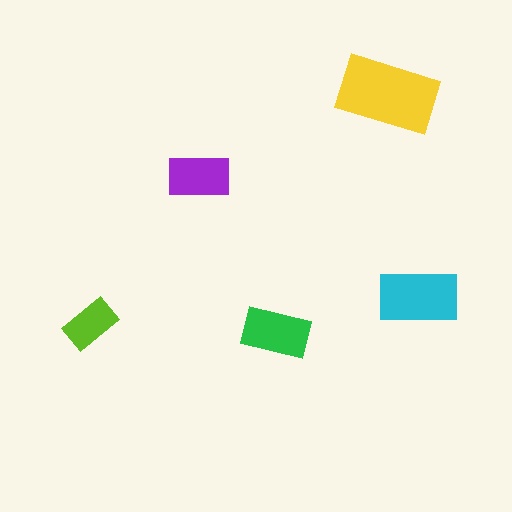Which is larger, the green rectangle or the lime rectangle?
The green one.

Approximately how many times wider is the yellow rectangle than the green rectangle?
About 1.5 times wider.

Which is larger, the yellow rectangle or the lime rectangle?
The yellow one.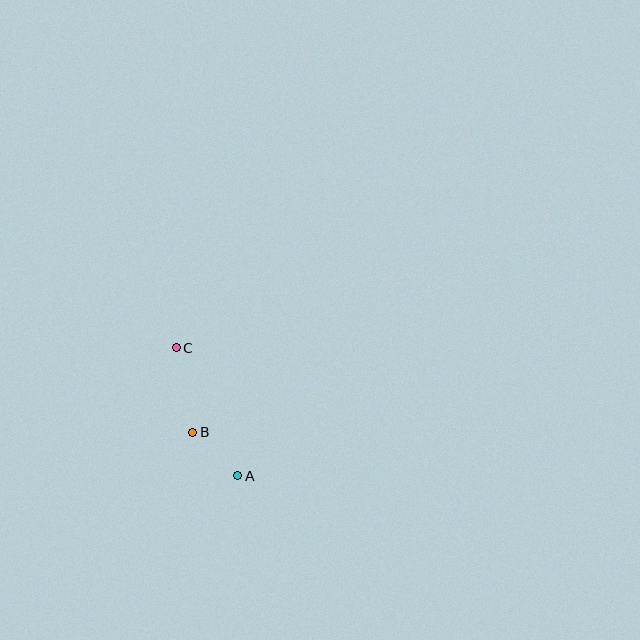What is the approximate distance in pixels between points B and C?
The distance between B and C is approximately 86 pixels.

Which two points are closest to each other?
Points A and B are closest to each other.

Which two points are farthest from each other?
Points A and C are farthest from each other.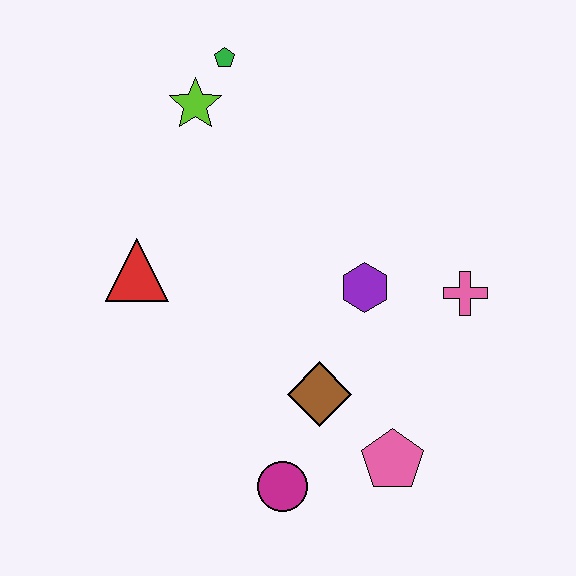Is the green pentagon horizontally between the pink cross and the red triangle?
Yes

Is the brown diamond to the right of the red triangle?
Yes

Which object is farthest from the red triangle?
The pink cross is farthest from the red triangle.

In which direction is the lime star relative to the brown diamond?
The lime star is above the brown diamond.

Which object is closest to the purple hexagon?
The pink cross is closest to the purple hexagon.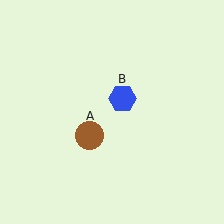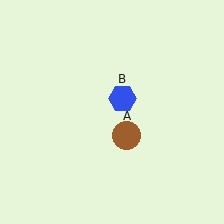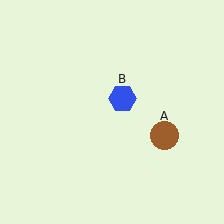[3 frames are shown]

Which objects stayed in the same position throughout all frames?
Blue hexagon (object B) remained stationary.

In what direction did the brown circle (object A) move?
The brown circle (object A) moved right.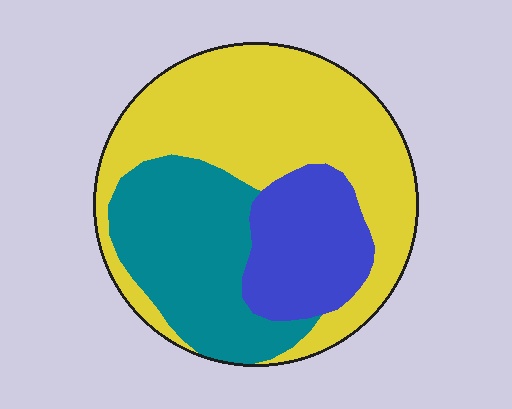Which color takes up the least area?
Blue, at roughly 20%.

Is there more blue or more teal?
Teal.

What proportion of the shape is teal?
Teal takes up between a quarter and a half of the shape.